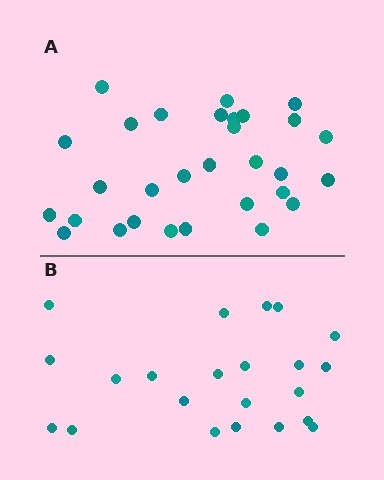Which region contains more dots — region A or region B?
Region A (the top region) has more dots.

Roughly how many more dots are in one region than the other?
Region A has roughly 8 or so more dots than region B.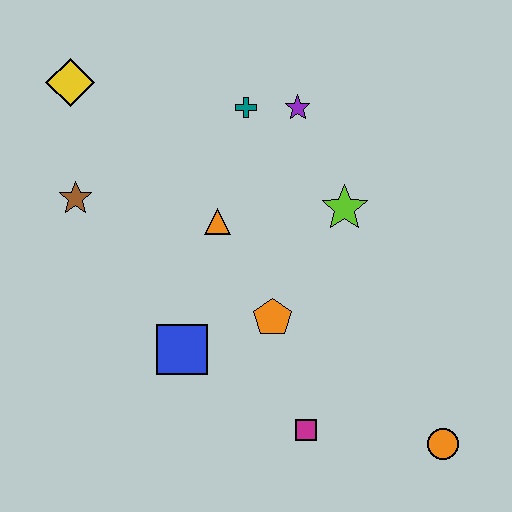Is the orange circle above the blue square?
No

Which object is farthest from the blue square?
The yellow diamond is farthest from the blue square.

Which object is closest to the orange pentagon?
The blue square is closest to the orange pentagon.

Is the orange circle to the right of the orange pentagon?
Yes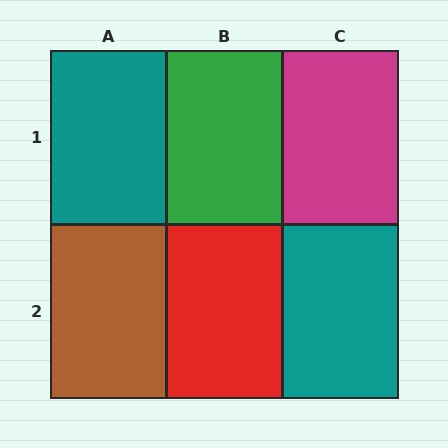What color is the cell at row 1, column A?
Teal.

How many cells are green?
1 cell is green.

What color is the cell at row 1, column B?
Green.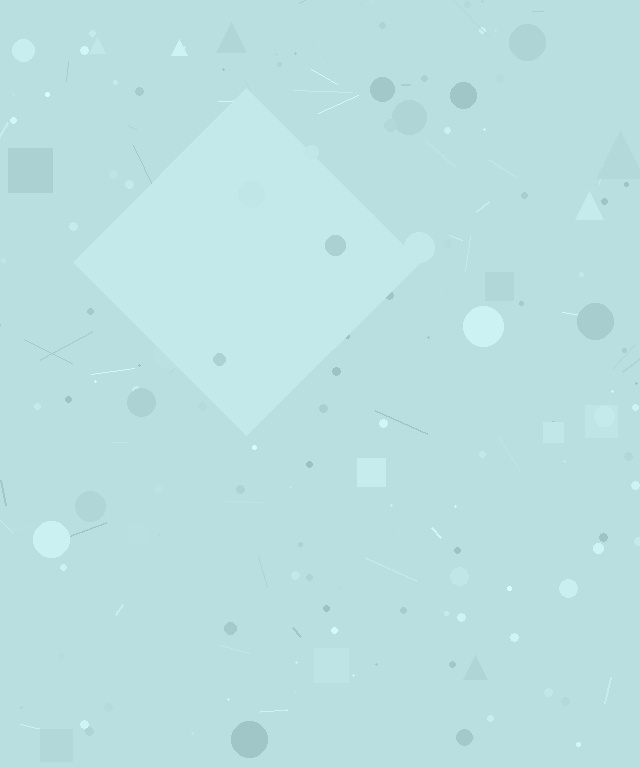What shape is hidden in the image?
A diamond is hidden in the image.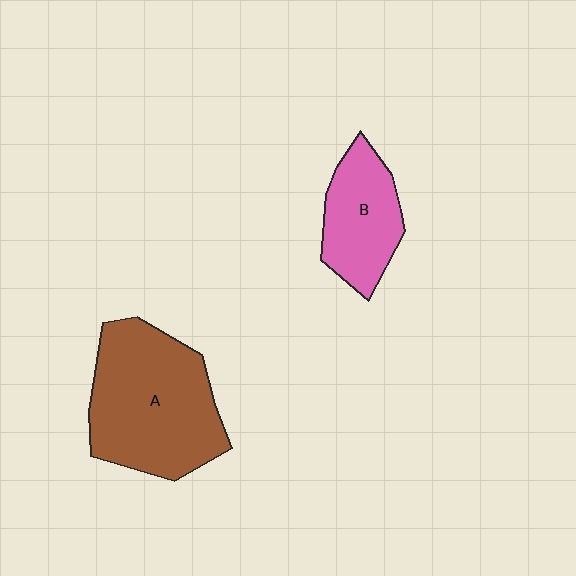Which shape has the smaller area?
Shape B (pink).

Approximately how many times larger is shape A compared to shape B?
Approximately 1.8 times.